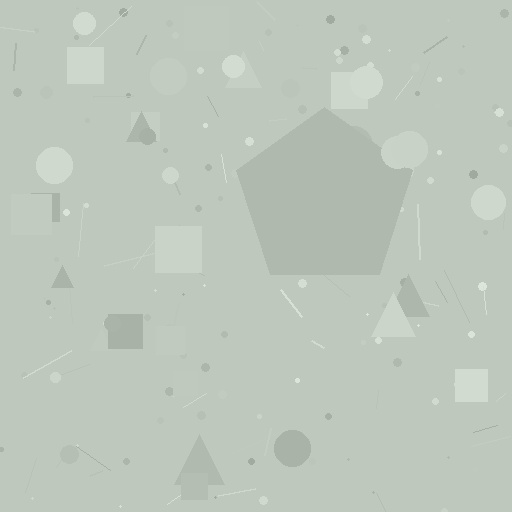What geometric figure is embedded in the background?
A pentagon is embedded in the background.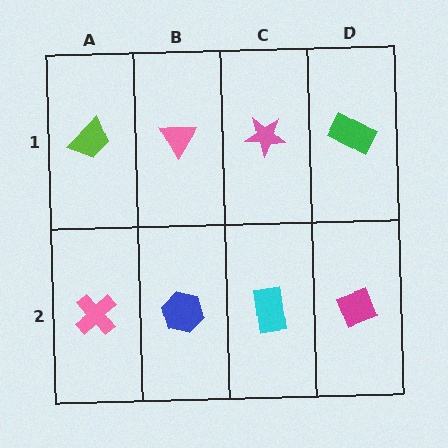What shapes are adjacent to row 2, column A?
A lime trapezoid (row 1, column A), a blue hexagon (row 2, column B).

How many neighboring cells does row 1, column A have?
2.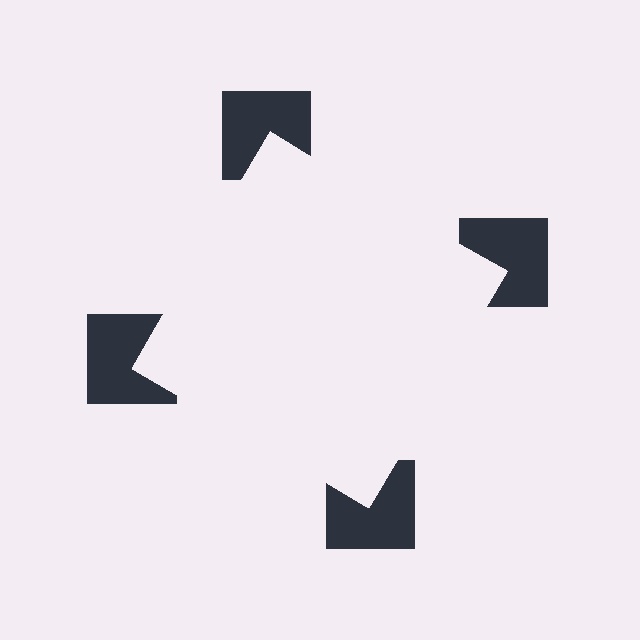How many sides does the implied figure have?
4 sides.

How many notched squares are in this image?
There are 4 — one at each vertex of the illusory square.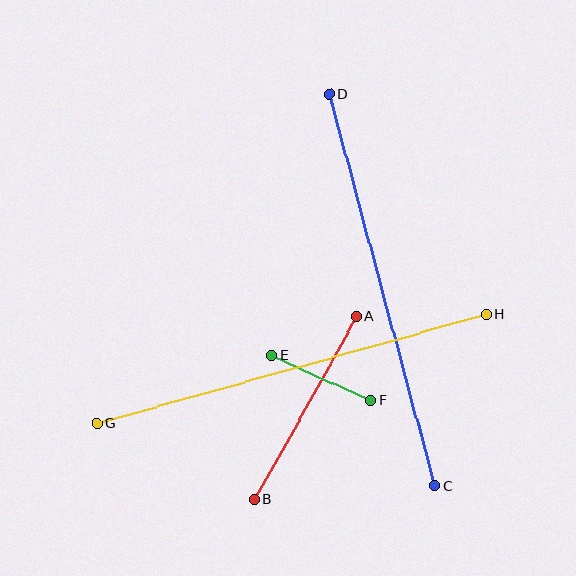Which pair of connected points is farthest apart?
Points C and D are farthest apart.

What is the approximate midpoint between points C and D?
The midpoint is at approximately (382, 290) pixels.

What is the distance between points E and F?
The distance is approximately 109 pixels.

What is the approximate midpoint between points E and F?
The midpoint is at approximately (321, 378) pixels.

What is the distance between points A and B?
The distance is approximately 210 pixels.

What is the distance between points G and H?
The distance is approximately 405 pixels.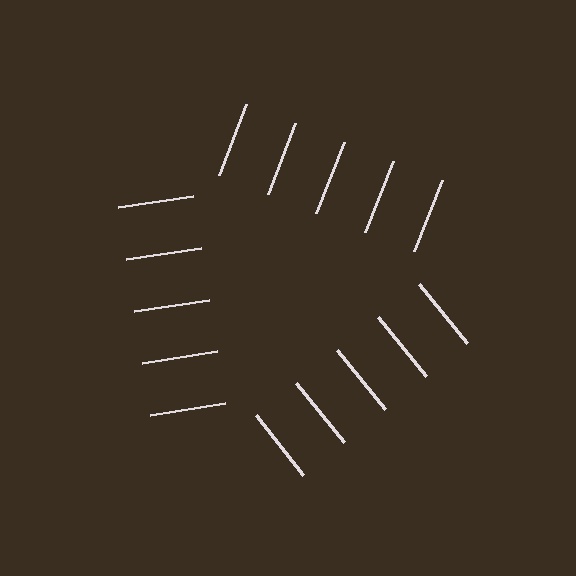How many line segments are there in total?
15 — 5 along each of the 3 edges.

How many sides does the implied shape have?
3 sides — the line-ends trace a triangle.